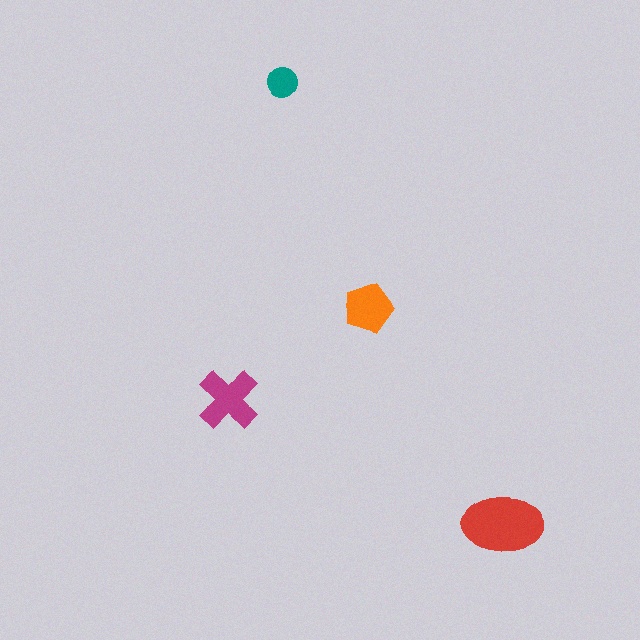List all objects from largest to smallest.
The red ellipse, the magenta cross, the orange pentagon, the teal circle.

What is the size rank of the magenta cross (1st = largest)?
2nd.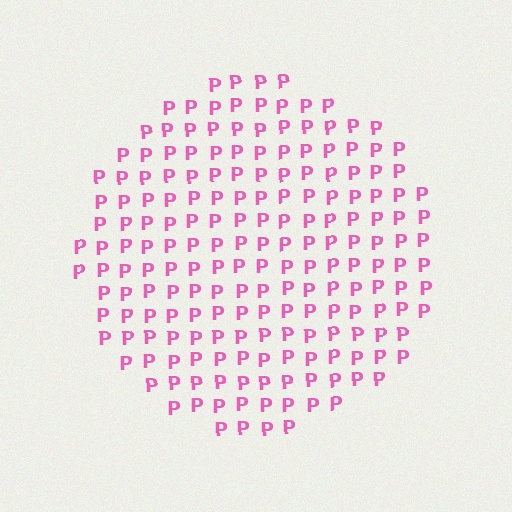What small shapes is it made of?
It is made of small letter P's.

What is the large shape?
The large shape is a circle.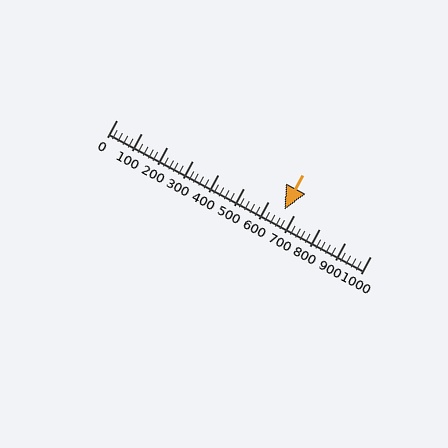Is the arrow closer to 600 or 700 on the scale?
The arrow is closer to 700.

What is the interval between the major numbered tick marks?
The major tick marks are spaced 100 units apart.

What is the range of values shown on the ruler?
The ruler shows values from 0 to 1000.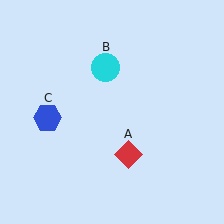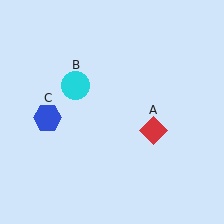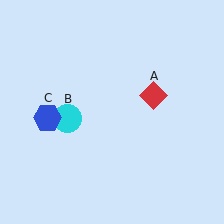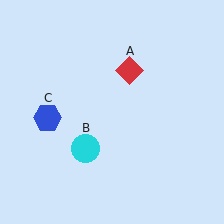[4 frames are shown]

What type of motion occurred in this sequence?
The red diamond (object A), cyan circle (object B) rotated counterclockwise around the center of the scene.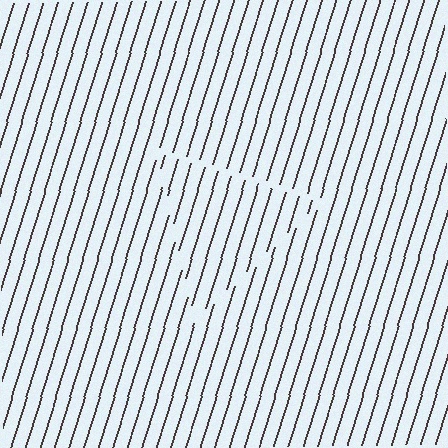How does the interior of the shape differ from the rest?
The interior of the shape contains the same grating, shifted by half a period — the contour is defined by the phase discontinuity where line-ends from the inner and outer gratings abut.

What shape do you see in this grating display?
An illusory triangle. The interior of the shape contains the same grating, shifted by half a period — the contour is defined by the phase discontinuity where line-ends from the inner and outer gratings abut.